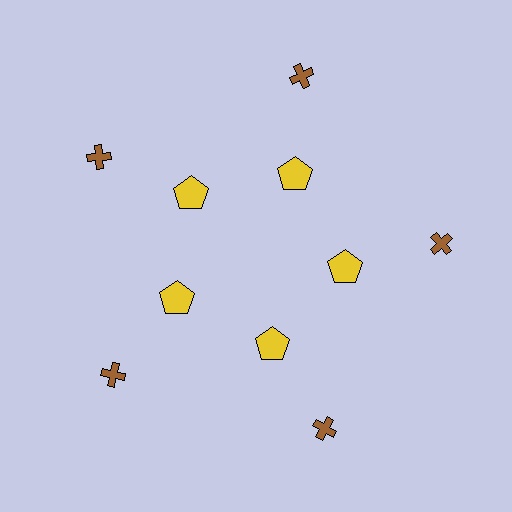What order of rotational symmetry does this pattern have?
This pattern has 5-fold rotational symmetry.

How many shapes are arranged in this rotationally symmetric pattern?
There are 10 shapes, arranged in 5 groups of 2.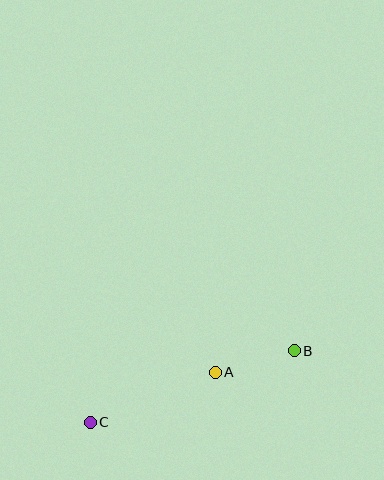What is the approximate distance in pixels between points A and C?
The distance between A and C is approximately 135 pixels.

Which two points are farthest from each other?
Points B and C are farthest from each other.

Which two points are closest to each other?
Points A and B are closest to each other.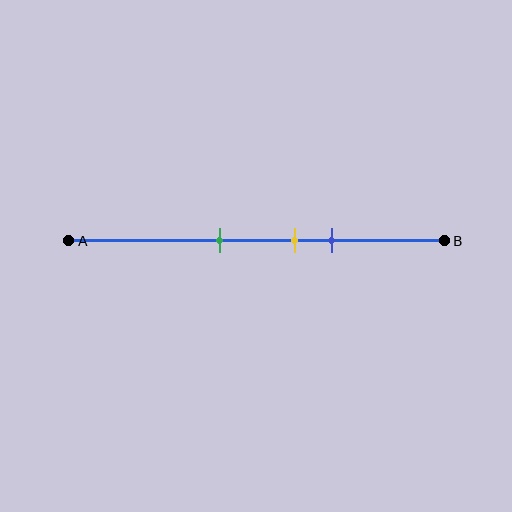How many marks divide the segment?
There are 3 marks dividing the segment.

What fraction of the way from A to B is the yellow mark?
The yellow mark is approximately 60% (0.6) of the way from A to B.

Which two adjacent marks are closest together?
The yellow and blue marks are the closest adjacent pair.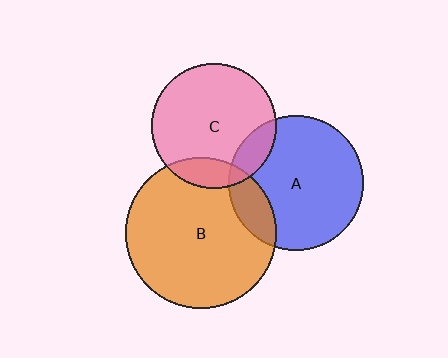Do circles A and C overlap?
Yes.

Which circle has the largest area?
Circle B (orange).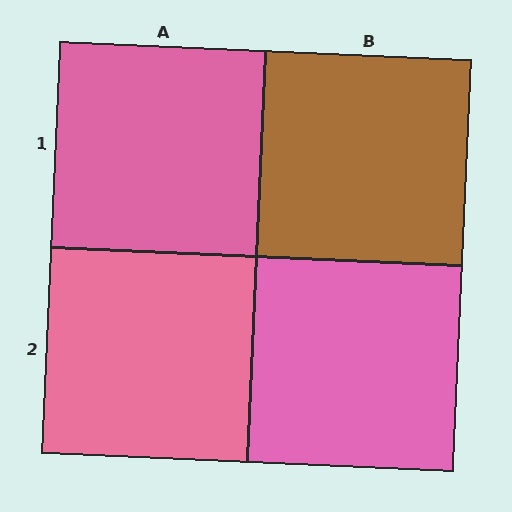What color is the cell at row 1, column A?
Pink.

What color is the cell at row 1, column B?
Brown.